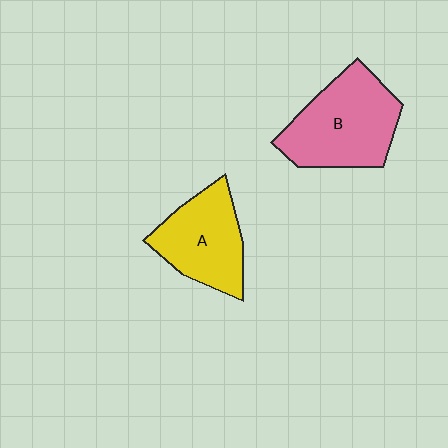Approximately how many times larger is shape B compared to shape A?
Approximately 1.3 times.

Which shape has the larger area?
Shape B (pink).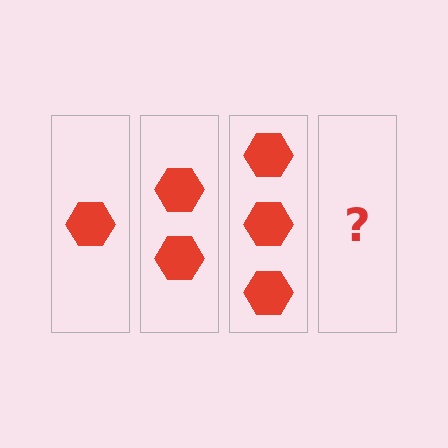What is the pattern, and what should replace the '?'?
The pattern is that each step adds one more hexagon. The '?' should be 4 hexagons.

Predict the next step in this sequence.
The next step is 4 hexagons.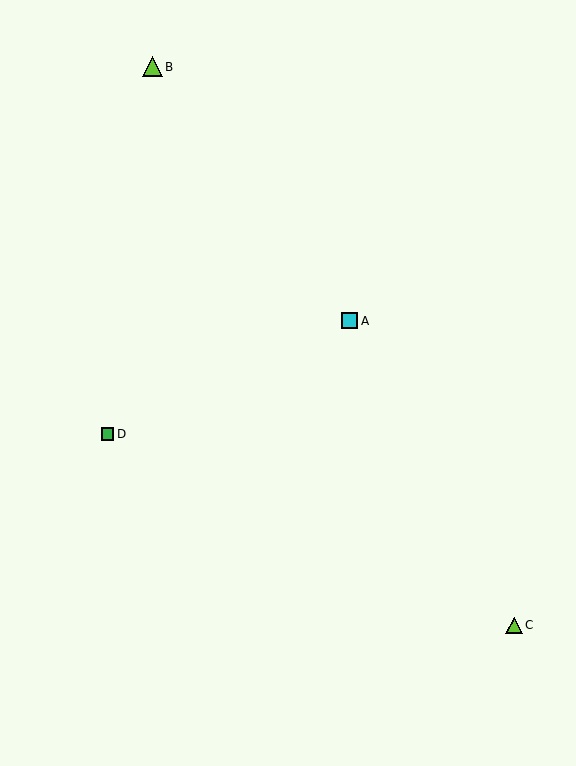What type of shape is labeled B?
Shape B is a lime triangle.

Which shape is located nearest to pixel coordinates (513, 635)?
The lime triangle (labeled C) at (514, 625) is nearest to that location.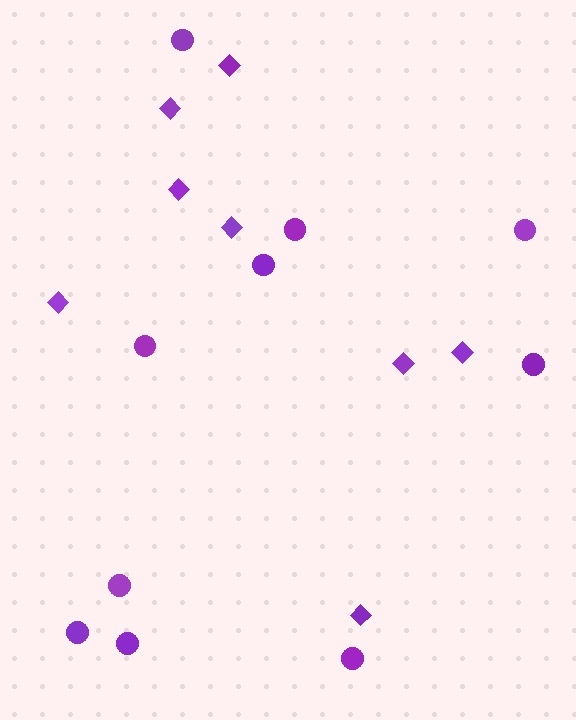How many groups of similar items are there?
There are 2 groups: one group of circles (10) and one group of diamonds (8).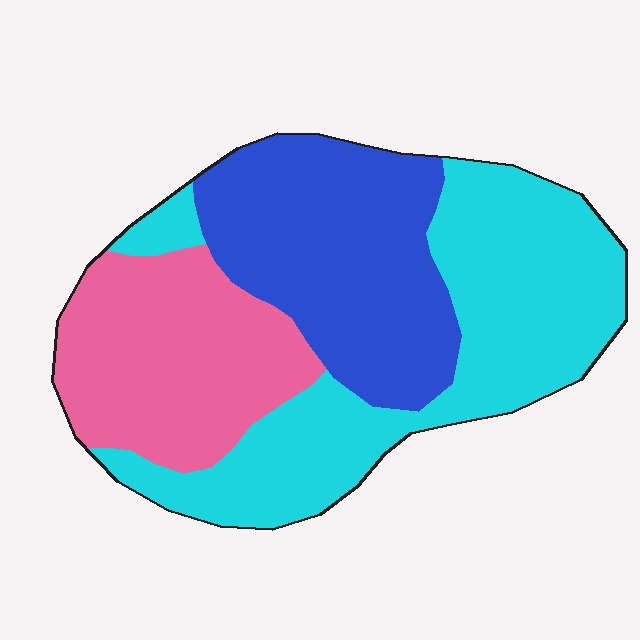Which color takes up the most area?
Cyan, at roughly 40%.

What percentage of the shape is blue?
Blue covers roughly 30% of the shape.